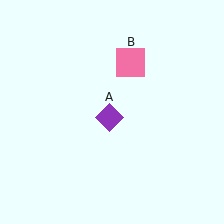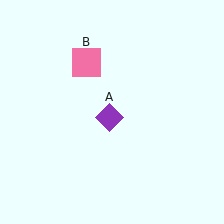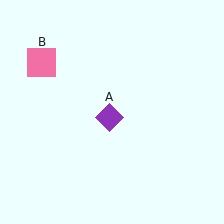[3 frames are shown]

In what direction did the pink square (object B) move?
The pink square (object B) moved left.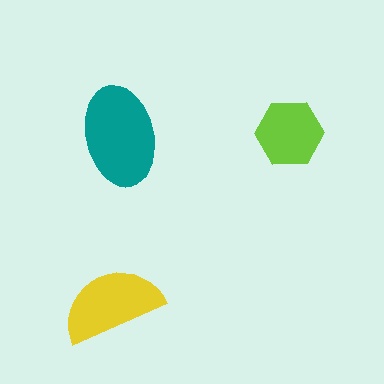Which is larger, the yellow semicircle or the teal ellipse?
The teal ellipse.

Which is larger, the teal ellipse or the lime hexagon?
The teal ellipse.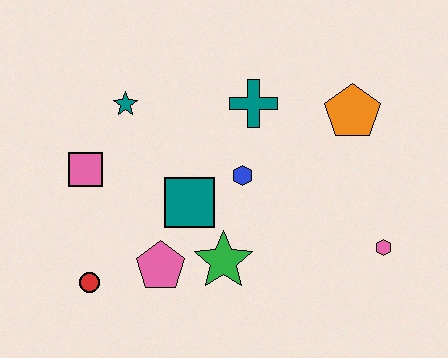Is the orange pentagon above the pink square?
Yes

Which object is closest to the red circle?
The pink pentagon is closest to the red circle.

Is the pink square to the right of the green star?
No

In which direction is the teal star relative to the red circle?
The teal star is above the red circle.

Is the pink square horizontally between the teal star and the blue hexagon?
No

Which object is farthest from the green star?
The orange pentagon is farthest from the green star.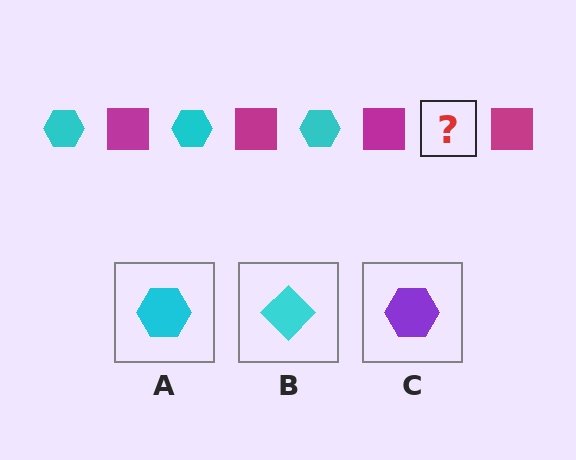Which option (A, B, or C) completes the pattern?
A.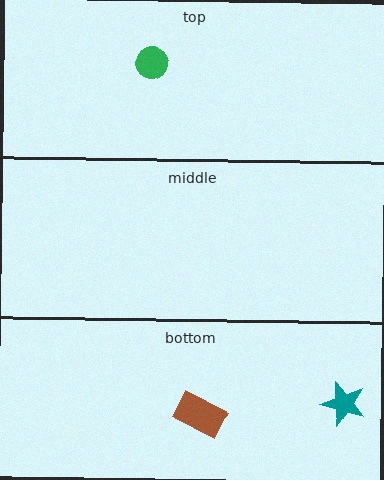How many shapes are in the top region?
1.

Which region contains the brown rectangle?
The bottom region.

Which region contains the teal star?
The bottom region.